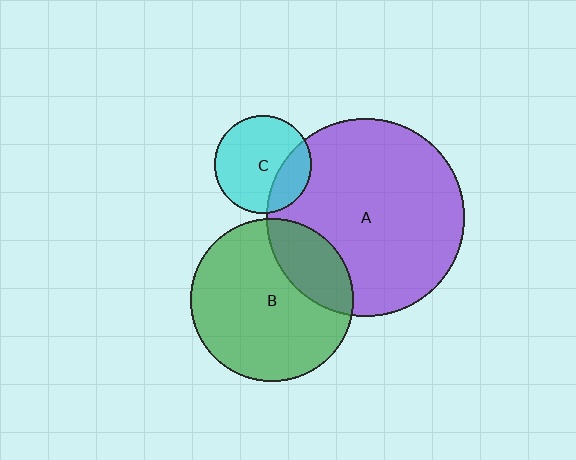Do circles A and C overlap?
Yes.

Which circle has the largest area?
Circle A (purple).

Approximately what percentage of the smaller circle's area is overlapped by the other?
Approximately 25%.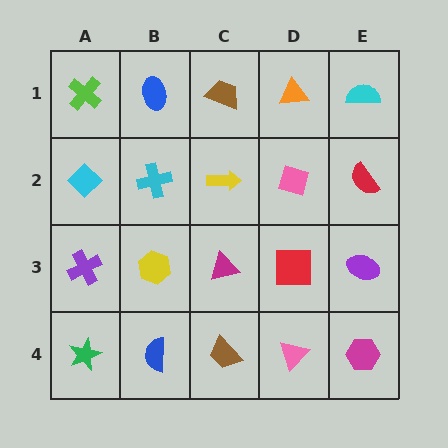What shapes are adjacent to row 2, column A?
A lime cross (row 1, column A), a purple cross (row 3, column A), a cyan cross (row 2, column B).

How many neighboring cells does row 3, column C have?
4.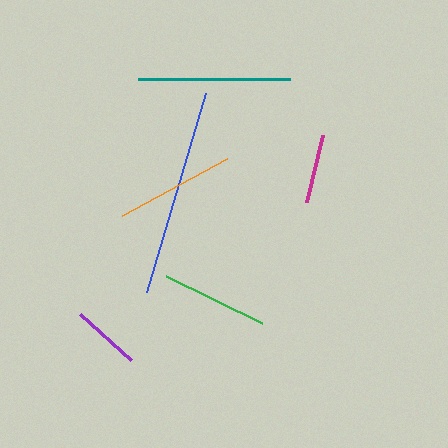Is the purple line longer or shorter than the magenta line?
The purple line is longer than the magenta line.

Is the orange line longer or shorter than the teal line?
The teal line is longer than the orange line.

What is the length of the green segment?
The green segment is approximately 108 pixels long.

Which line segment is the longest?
The blue line is the longest at approximately 208 pixels.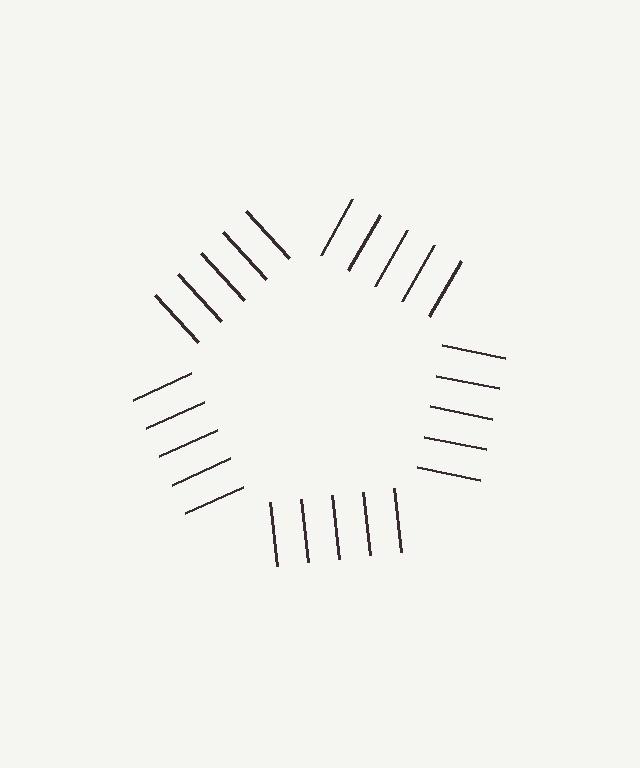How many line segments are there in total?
25 — 5 along each of the 5 edges.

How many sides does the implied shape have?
5 sides — the line-ends trace a pentagon.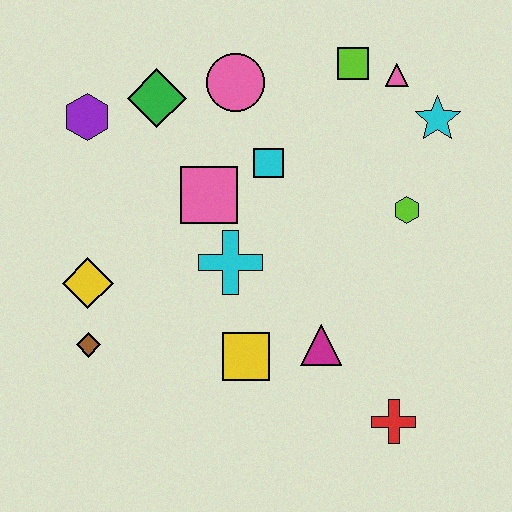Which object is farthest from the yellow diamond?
The cyan star is farthest from the yellow diamond.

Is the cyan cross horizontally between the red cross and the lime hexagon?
No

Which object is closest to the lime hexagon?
The cyan star is closest to the lime hexagon.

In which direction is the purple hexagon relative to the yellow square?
The purple hexagon is above the yellow square.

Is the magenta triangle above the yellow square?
Yes